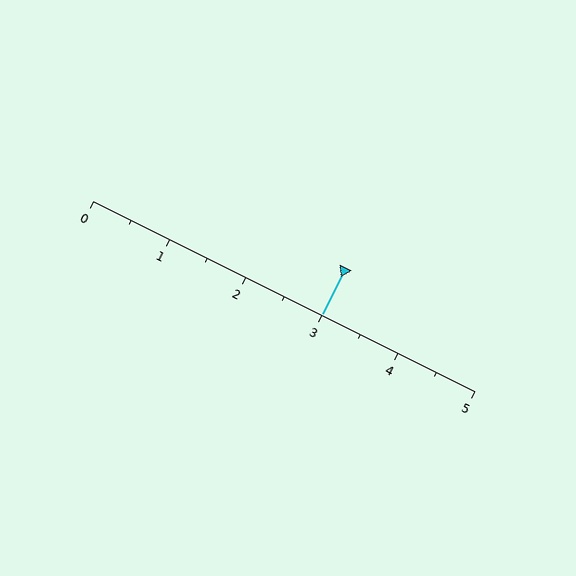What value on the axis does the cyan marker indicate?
The marker indicates approximately 3.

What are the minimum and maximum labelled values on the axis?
The axis runs from 0 to 5.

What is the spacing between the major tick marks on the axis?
The major ticks are spaced 1 apart.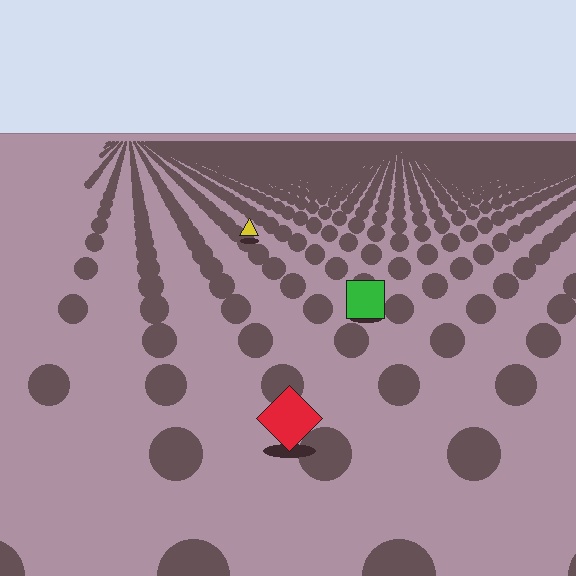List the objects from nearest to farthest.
From nearest to farthest: the red diamond, the green square, the yellow triangle.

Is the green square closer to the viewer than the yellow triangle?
Yes. The green square is closer — you can tell from the texture gradient: the ground texture is coarser near it.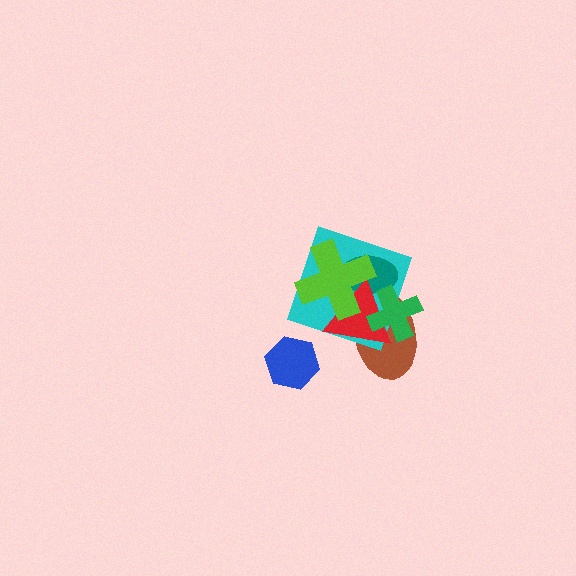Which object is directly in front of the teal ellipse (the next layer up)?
The red triangle is directly in front of the teal ellipse.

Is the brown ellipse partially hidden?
Yes, it is partially covered by another shape.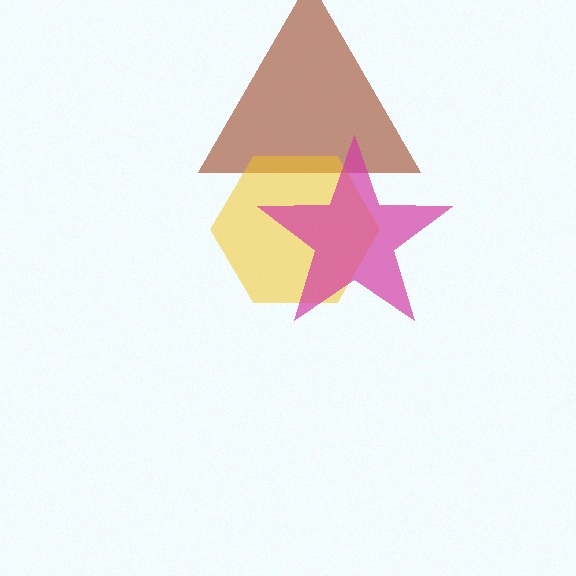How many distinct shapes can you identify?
There are 3 distinct shapes: a brown triangle, a yellow hexagon, a magenta star.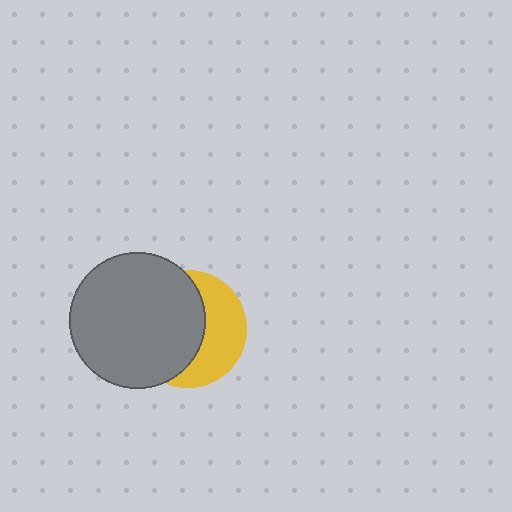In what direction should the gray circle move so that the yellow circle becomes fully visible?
The gray circle should move left. That is the shortest direction to clear the overlap and leave the yellow circle fully visible.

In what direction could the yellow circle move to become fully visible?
The yellow circle could move right. That would shift it out from behind the gray circle entirely.